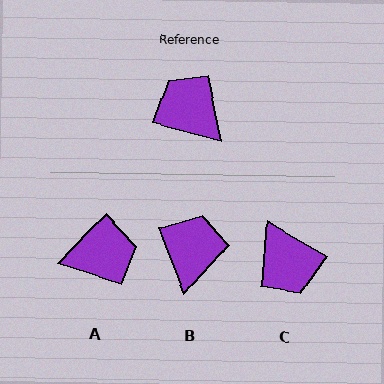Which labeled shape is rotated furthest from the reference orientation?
C, about 164 degrees away.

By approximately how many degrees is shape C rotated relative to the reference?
Approximately 164 degrees counter-clockwise.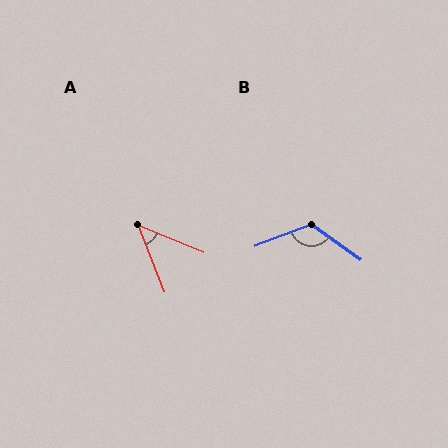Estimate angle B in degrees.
Approximately 123 degrees.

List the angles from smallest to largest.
A (46°), B (123°).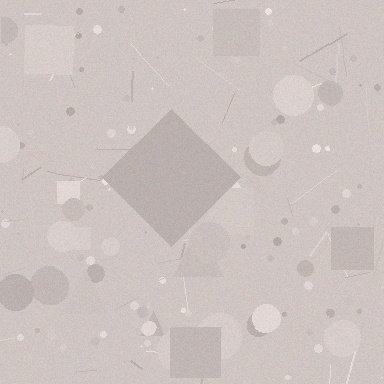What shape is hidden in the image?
A diamond is hidden in the image.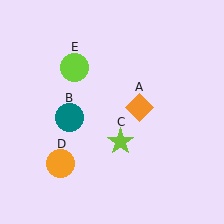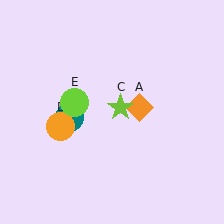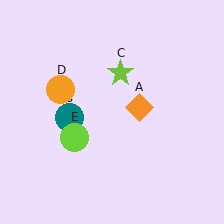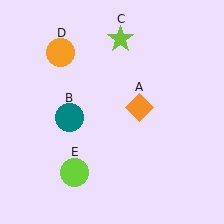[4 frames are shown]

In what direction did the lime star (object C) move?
The lime star (object C) moved up.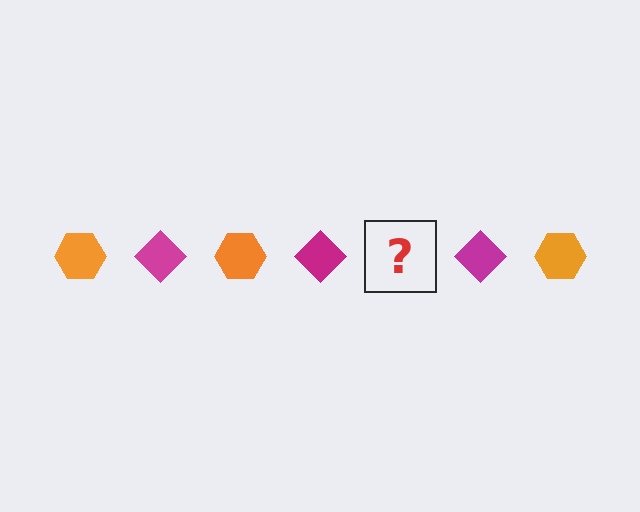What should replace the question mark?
The question mark should be replaced with an orange hexagon.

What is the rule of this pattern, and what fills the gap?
The rule is that the pattern alternates between orange hexagon and magenta diamond. The gap should be filled with an orange hexagon.